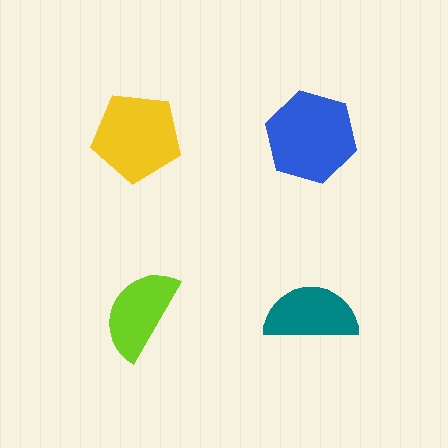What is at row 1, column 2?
A blue hexagon.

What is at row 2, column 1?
A lime semicircle.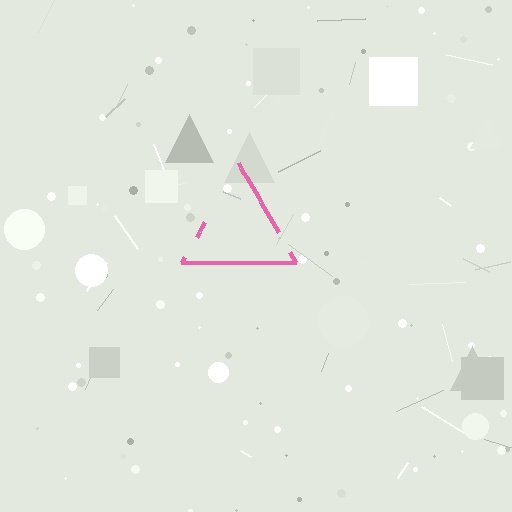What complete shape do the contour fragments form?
The contour fragments form a triangle.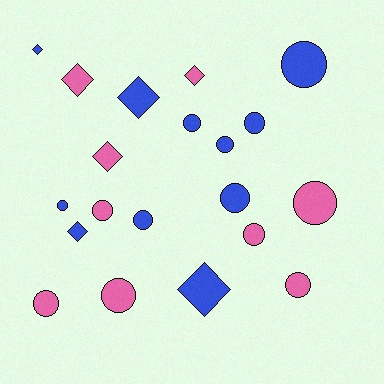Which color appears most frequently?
Blue, with 11 objects.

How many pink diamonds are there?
There are 3 pink diamonds.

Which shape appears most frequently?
Circle, with 13 objects.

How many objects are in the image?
There are 20 objects.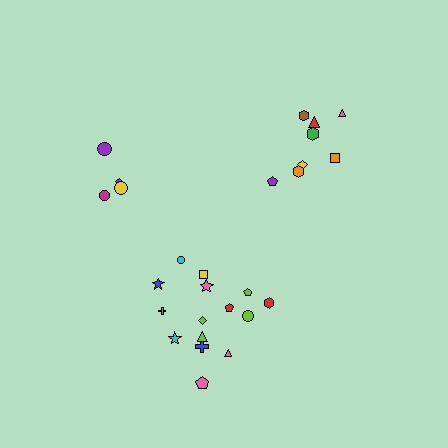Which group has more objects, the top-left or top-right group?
The top-right group.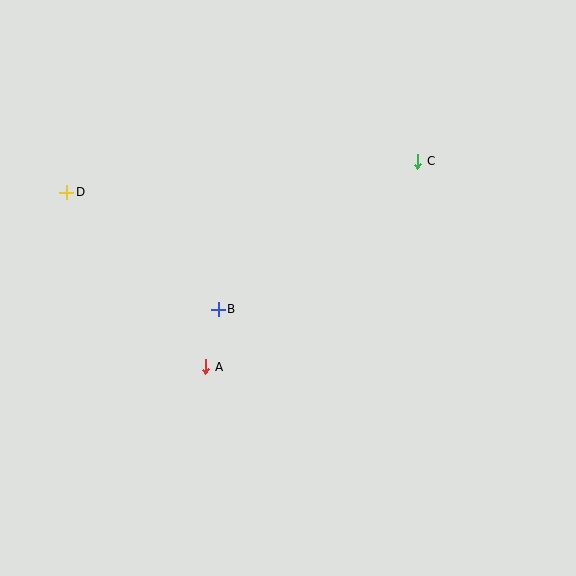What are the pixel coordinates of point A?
Point A is at (206, 367).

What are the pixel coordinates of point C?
Point C is at (418, 161).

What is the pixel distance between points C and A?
The distance between C and A is 295 pixels.